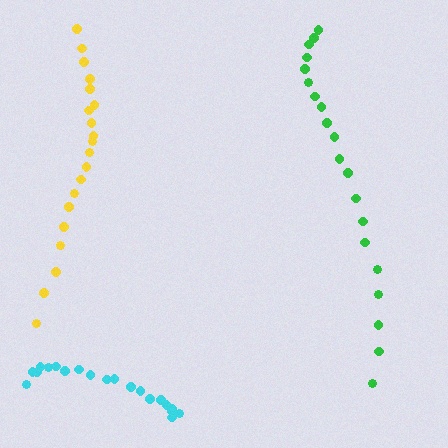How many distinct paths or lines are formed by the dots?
There are 3 distinct paths.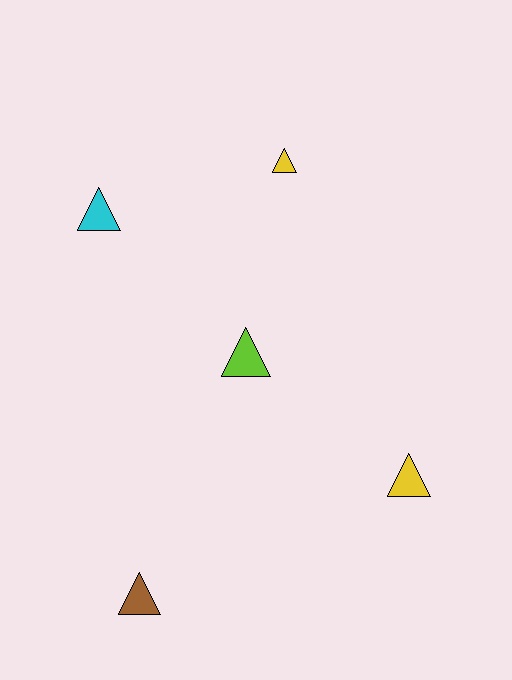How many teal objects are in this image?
There are no teal objects.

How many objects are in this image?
There are 5 objects.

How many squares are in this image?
There are no squares.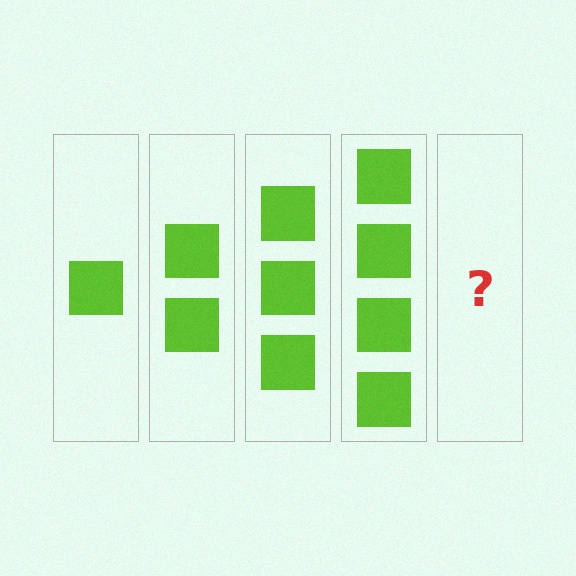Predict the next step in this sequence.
The next step is 5 squares.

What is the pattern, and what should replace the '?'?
The pattern is that each step adds one more square. The '?' should be 5 squares.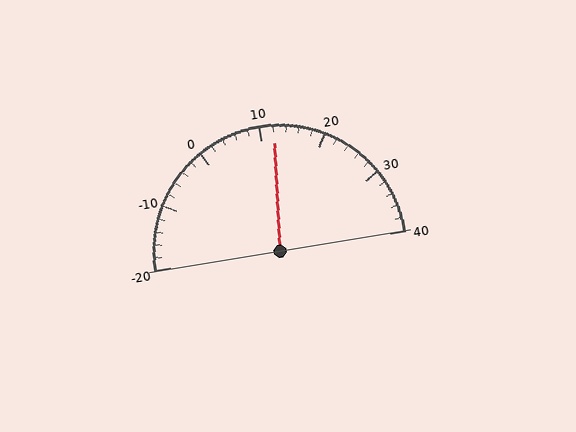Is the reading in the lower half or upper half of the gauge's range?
The reading is in the upper half of the range (-20 to 40).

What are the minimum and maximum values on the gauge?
The gauge ranges from -20 to 40.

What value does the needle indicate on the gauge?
The needle indicates approximately 12.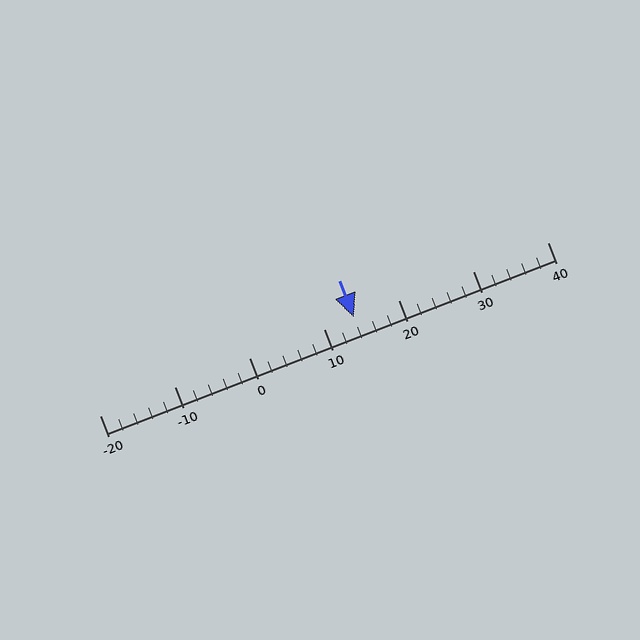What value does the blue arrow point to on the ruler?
The blue arrow points to approximately 14.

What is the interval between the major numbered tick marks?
The major tick marks are spaced 10 units apart.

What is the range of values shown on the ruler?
The ruler shows values from -20 to 40.